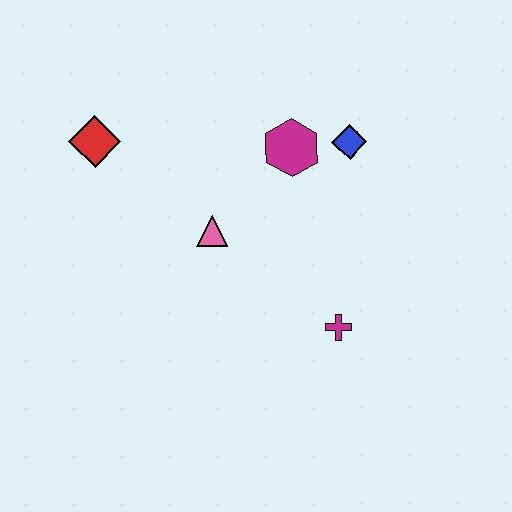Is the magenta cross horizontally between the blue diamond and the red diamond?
Yes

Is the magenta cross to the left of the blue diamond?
Yes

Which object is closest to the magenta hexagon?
The blue diamond is closest to the magenta hexagon.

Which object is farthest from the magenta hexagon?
The red diamond is farthest from the magenta hexagon.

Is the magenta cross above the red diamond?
No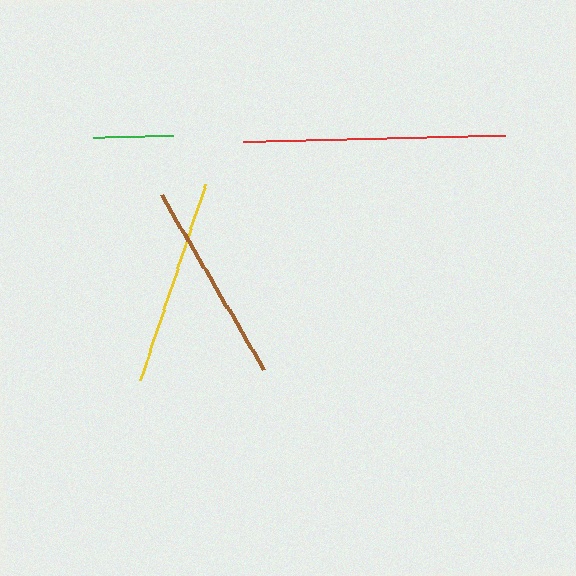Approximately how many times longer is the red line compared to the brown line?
The red line is approximately 1.3 times the length of the brown line.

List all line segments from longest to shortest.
From longest to shortest: red, yellow, brown, green.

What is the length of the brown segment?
The brown segment is approximately 203 pixels long.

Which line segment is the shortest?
The green line is the shortest at approximately 81 pixels.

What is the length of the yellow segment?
The yellow segment is approximately 207 pixels long.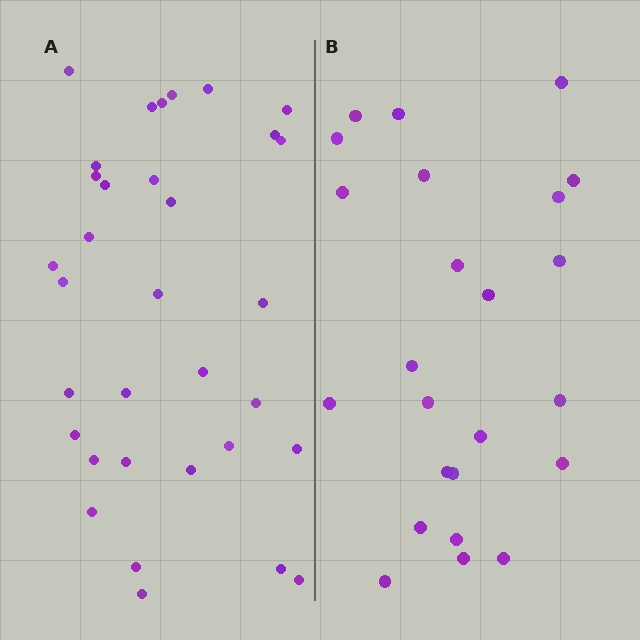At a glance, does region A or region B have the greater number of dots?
Region A (the left region) has more dots.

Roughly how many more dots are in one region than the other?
Region A has roughly 8 or so more dots than region B.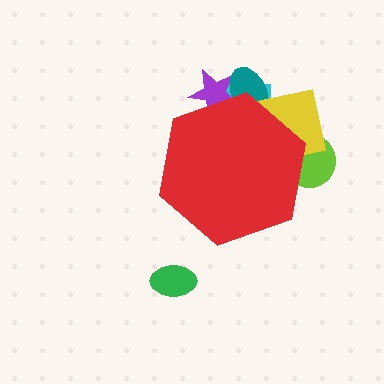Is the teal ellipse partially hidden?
Yes, the teal ellipse is partially hidden behind the red hexagon.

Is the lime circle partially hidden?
Yes, the lime circle is partially hidden behind the red hexagon.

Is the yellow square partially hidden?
Yes, the yellow square is partially hidden behind the red hexagon.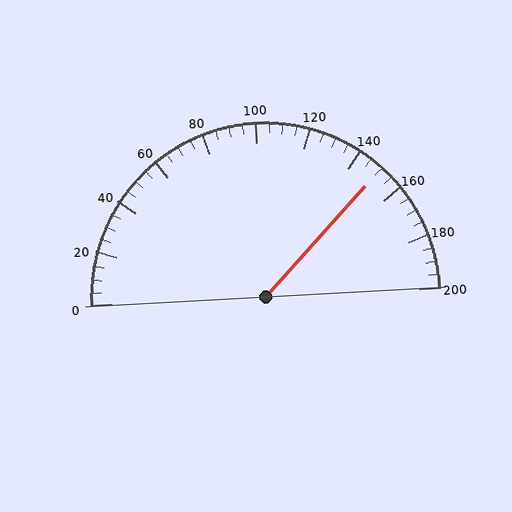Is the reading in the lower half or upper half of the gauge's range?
The reading is in the upper half of the range (0 to 200).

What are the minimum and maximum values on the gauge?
The gauge ranges from 0 to 200.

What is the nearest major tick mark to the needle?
The nearest major tick mark is 160.